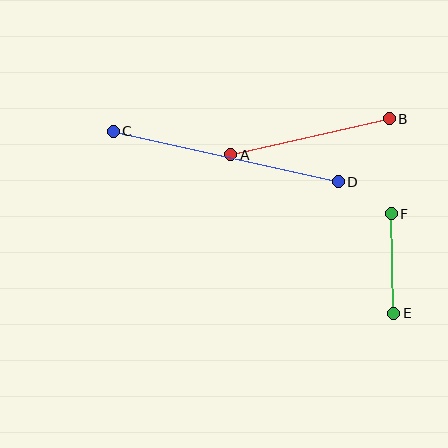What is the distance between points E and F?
The distance is approximately 100 pixels.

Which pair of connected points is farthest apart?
Points C and D are farthest apart.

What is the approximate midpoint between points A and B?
The midpoint is at approximately (310, 137) pixels.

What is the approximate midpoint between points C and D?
The midpoint is at approximately (226, 157) pixels.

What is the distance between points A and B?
The distance is approximately 162 pixels.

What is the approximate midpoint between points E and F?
The midpoint is at approximately (393, 264) pixels.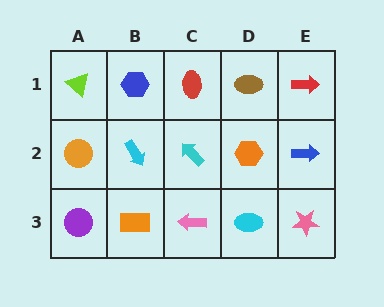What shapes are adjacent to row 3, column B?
A cyan arrow (row 2, column B), a purple circle (row 3, column A), a pink arrow (row 3, column C).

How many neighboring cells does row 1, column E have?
2.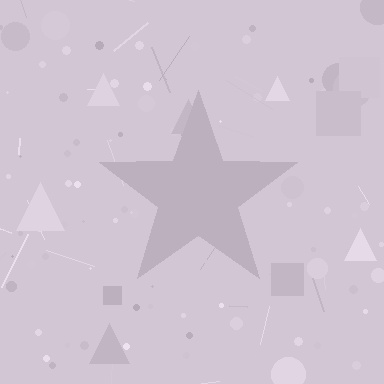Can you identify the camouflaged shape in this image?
The camouflaged shape is a star.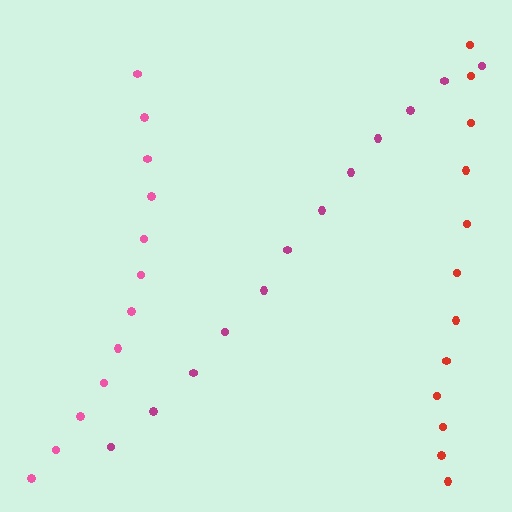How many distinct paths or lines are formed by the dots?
There are 3 distinct paths.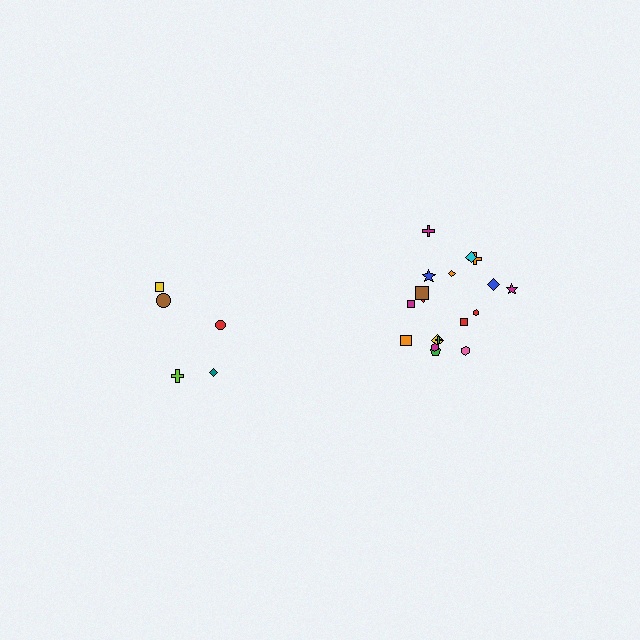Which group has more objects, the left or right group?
The right group.